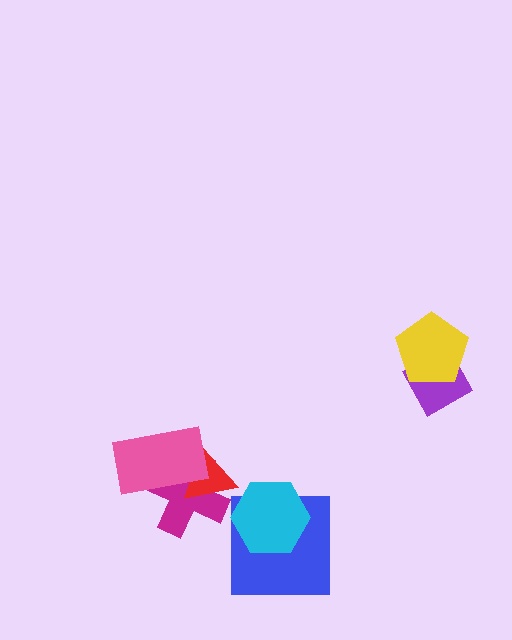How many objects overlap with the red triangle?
2 objects overlap with the red triangle.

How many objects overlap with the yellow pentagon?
1 object overlaps with the yellow pentagon.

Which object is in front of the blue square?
The cyan hexagon is in front of the blue square.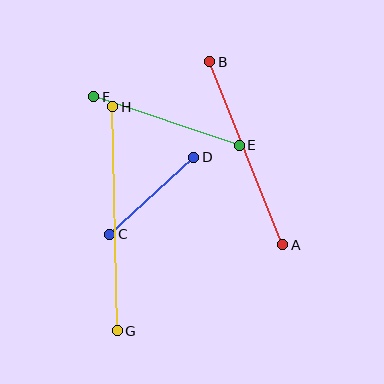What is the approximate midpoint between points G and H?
The midpoint is at approximately (115, 219) pixels.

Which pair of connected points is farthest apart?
Points G and H are farthest apart.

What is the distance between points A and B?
The distance is approximately 197 pixels.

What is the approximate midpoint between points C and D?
The midpoint is at approximately (152, 196) pixels.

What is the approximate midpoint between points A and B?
The midpoint is at approximately (246, 153) pixels.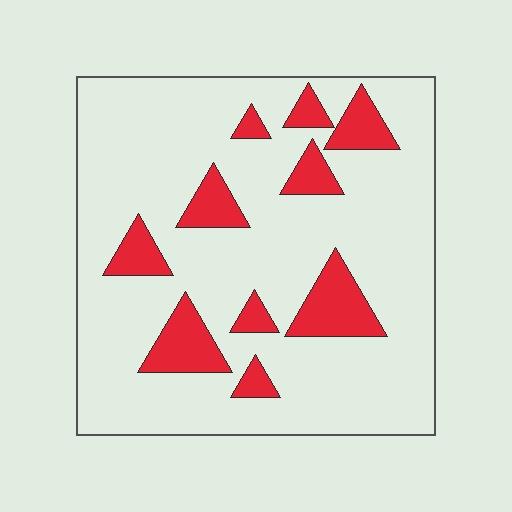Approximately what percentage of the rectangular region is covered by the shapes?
Approximately 15%.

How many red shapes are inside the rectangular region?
10.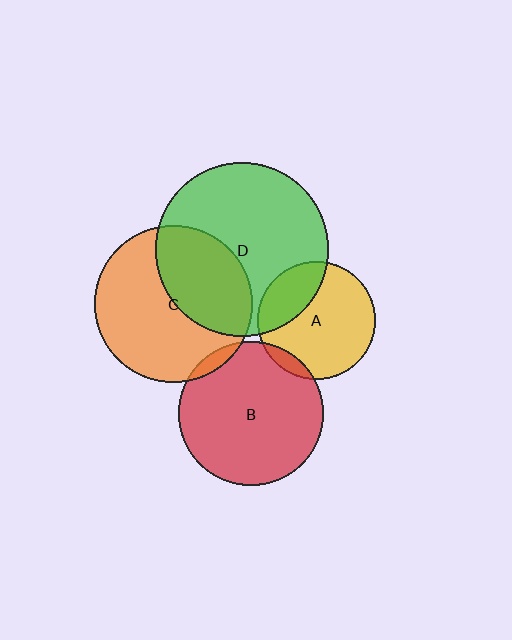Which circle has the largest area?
Circle D (green).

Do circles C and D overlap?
Yes.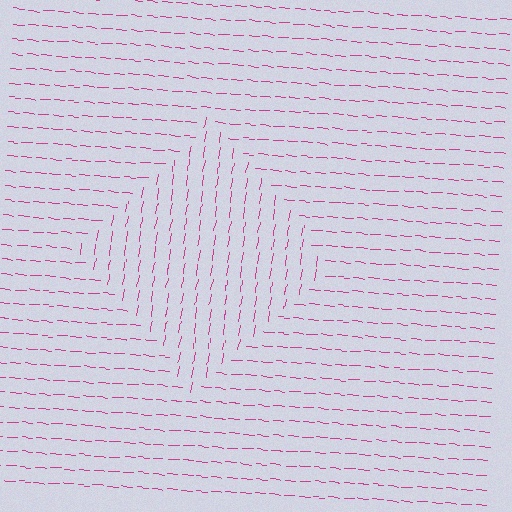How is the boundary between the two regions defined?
The boundary is defined purely by a change in line orientation (approximately 86 degrees difference). All lines are the same color and thickness.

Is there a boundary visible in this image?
Yes, there is a texture boundary formed by a change in line orientation.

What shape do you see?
I see a diamond.